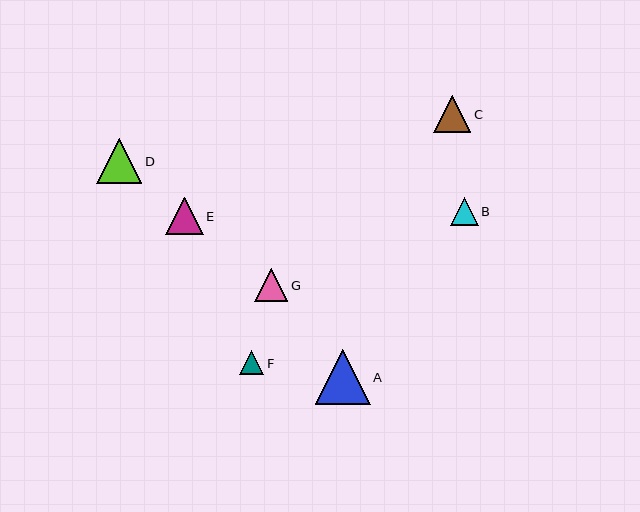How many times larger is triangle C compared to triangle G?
Triangle C is approximately 1.1 times the size of triangle G.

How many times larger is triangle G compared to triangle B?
Triangle G is approximately 1.2 times the size of triangle B.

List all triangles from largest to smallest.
From largest to smallest: A, D, E, C, G, B, F.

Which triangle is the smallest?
Triangle F is the smallest with a size of approximately 24 pixels.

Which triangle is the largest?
Triangle A is the largest with a size of approximately 55 pixels.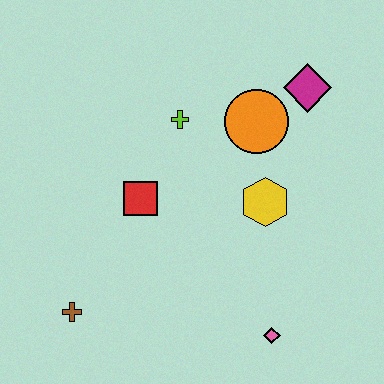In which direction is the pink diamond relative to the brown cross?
The pink diamond is to the right of the brown cross.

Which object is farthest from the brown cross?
The magenta diamond is farthest from the brown cross.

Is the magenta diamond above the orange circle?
Yes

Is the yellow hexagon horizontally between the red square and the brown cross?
No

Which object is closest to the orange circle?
The magenta diamond is closest to the orange circle.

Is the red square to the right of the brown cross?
Yes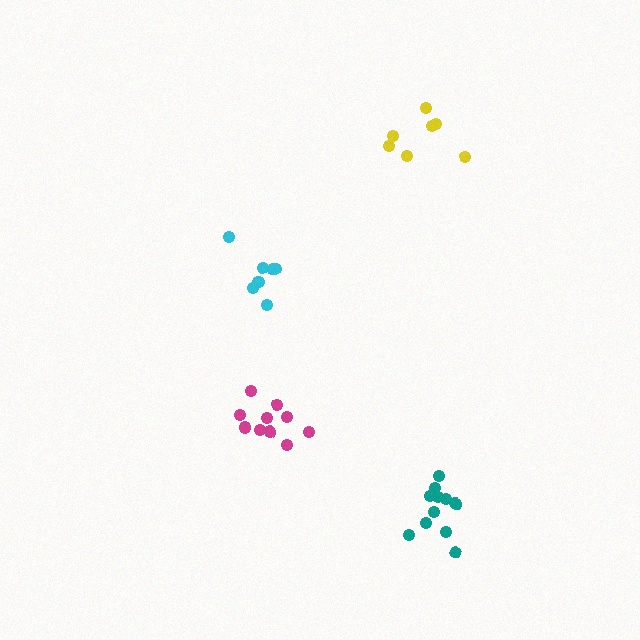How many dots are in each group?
Group 1: 7 dots, Group 2: 7 dots, Group 3: 12 dots, Group 4: 10 dots (36 total).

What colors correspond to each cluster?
The clusters are colored: cyan, yellow, teal, magenta.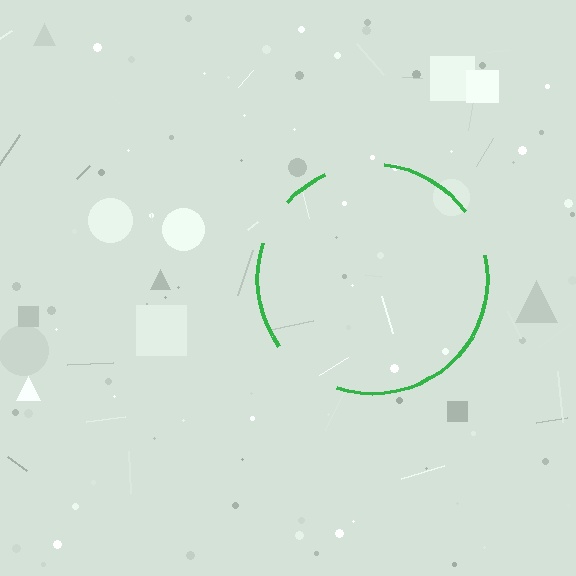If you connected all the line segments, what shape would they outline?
They would outline a circle.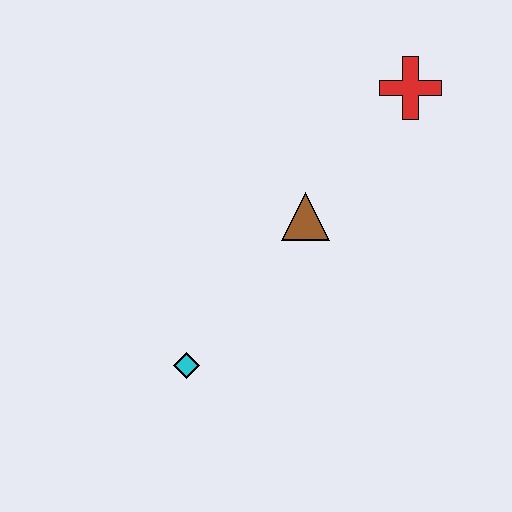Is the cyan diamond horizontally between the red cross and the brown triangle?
No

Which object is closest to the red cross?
The brown triangle is closest to the red cross.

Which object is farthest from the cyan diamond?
The red cross is farthest from the cyan diamond.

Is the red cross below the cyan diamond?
No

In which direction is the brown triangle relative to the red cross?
The brown triangle is below the red cross.